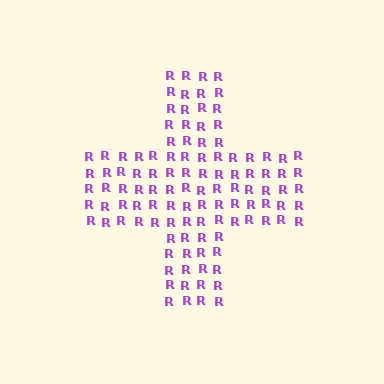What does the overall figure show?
The overall figure shows a cross.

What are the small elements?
The small elements are letter R's.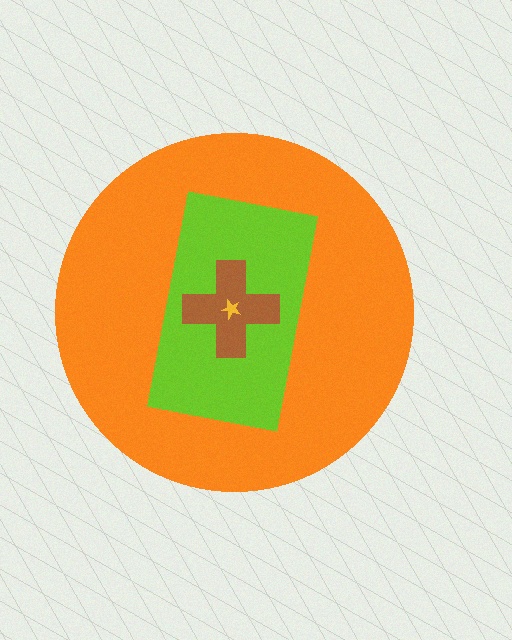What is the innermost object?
The yellow star.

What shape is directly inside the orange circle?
The lime rectangle.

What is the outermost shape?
The orange circle.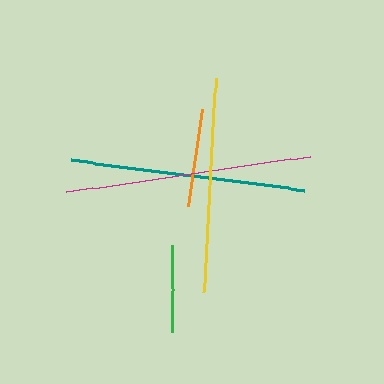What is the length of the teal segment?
The teal segment is approximately 235 pixels long.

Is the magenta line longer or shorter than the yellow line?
The magenta line is longer than the yellow line.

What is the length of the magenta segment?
The magenta segment is approximately 246 pixels long.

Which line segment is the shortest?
The green line is the shortest at approximately 87 pixels.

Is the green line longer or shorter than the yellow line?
The yellow line is longer than the green line.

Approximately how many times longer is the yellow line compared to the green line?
The yellow line is approximately 2.5 times the length of the green line.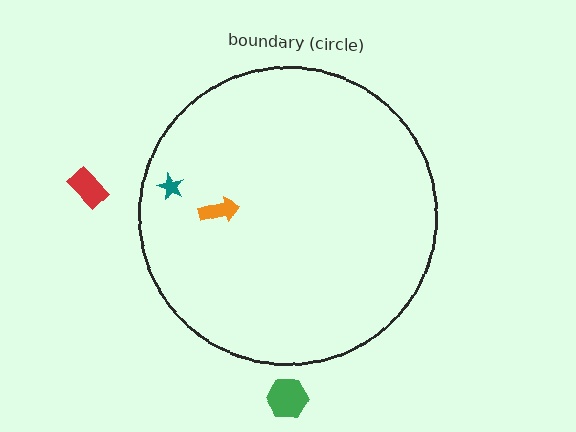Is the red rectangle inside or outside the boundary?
Outside.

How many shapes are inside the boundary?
2 inside, 2 outside.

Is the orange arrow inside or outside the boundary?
Inside.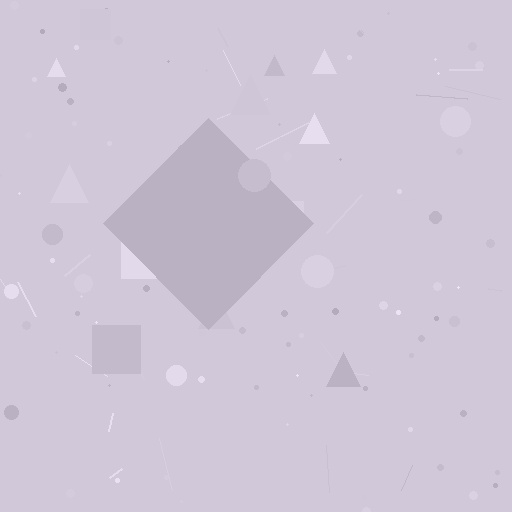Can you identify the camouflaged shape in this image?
The camouflaged shape is a diamond.